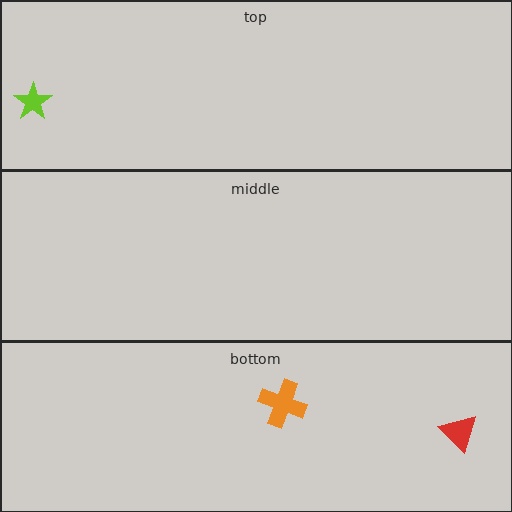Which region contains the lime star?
The top region.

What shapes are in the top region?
The lime star.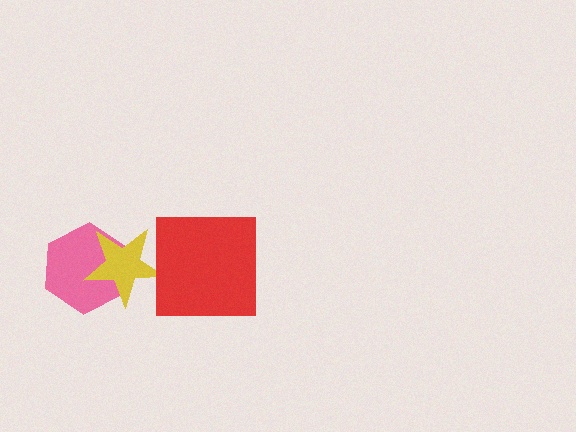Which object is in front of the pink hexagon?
The yellow star is in front of the pink hexagon.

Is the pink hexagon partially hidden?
Yes, it is partially covered by another shape.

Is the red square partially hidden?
No, no other shape covers it.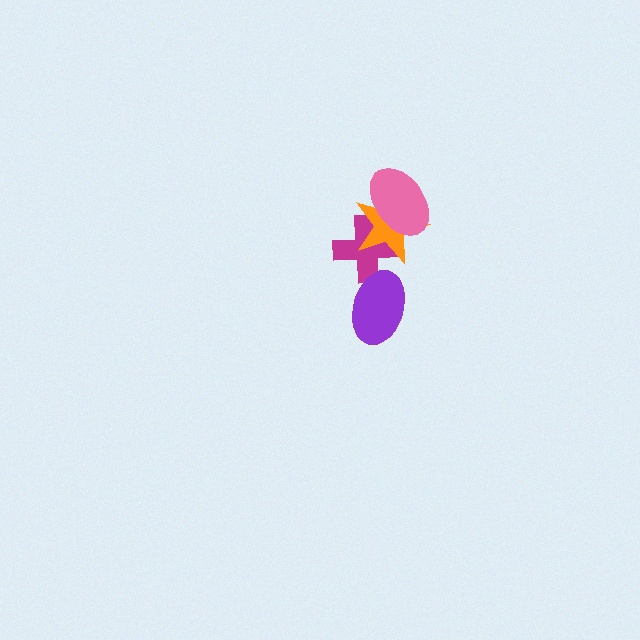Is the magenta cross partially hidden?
Yes, it is partially covered by another shape.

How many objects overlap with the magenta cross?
3 objects overlap with the magenta cross.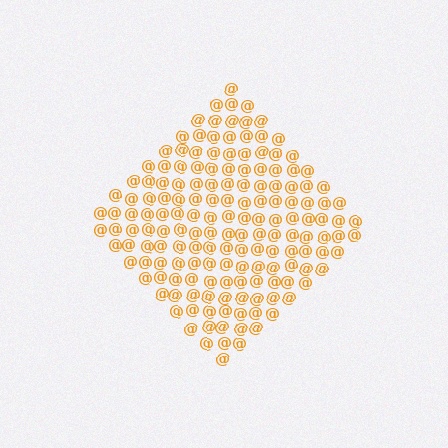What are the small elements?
The small elements are at signs.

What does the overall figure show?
The overall figure shows a diamond.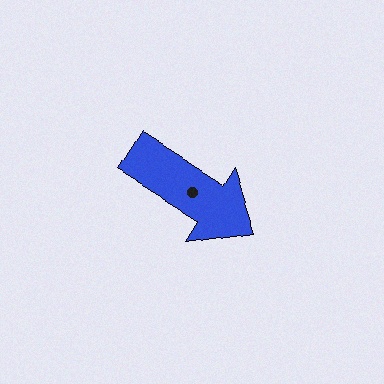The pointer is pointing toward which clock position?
Roughly 4 o'clock.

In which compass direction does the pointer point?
Southeast.